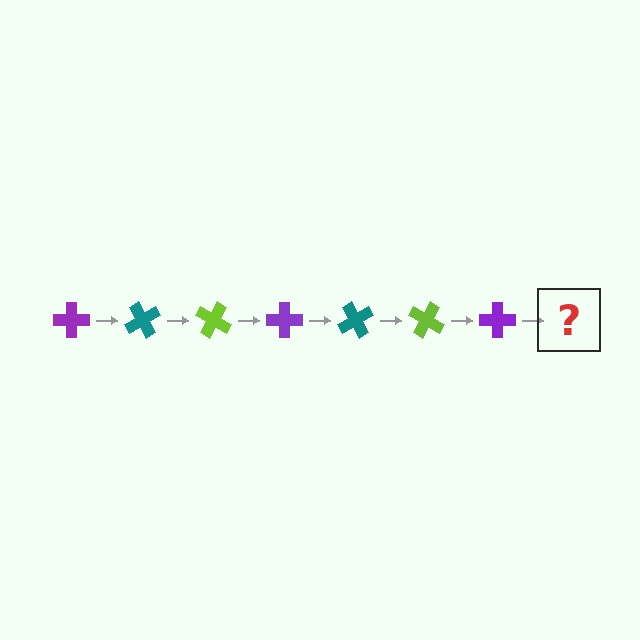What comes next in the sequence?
The next element should be a teal cross, rotated 420 degrees from the start.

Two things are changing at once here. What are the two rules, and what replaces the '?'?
The two rules are that it rotates 60 degrees each step and the color cycles through purple, teal, and lime. The '?' should be a teal cross, rotated 420 degrees from the start.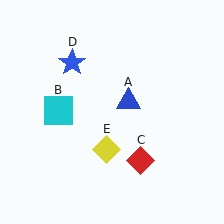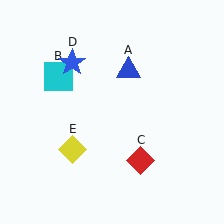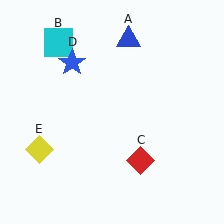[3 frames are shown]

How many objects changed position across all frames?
3 objects changed position: blue triangle (object A), cyan square (object B), yellow diamond (object E).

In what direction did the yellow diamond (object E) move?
The yellow diamond (object E) moved left.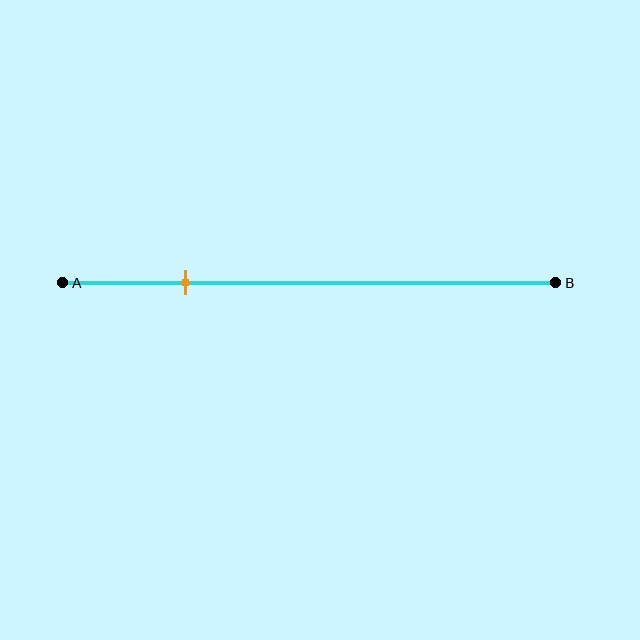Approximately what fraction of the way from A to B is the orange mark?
The orange mark is approximately 25% of the way from A to B.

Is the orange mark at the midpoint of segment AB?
No, the mark is at about 25% from A, not at the 50% midpoint.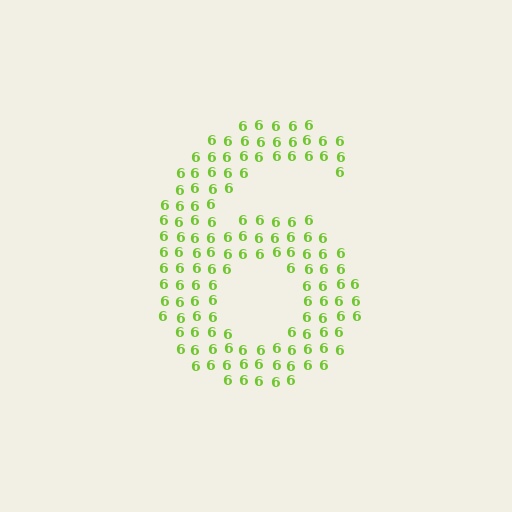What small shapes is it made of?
It is made of small digit 6's.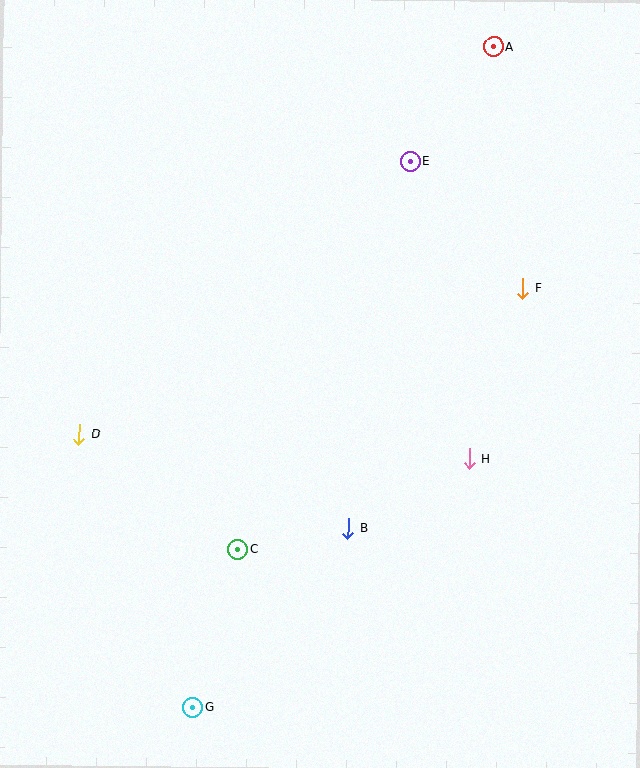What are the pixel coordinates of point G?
Point G is at (192, 707).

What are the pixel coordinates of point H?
Point H is at (469, 458).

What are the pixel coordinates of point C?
Point C is at (238, 549).